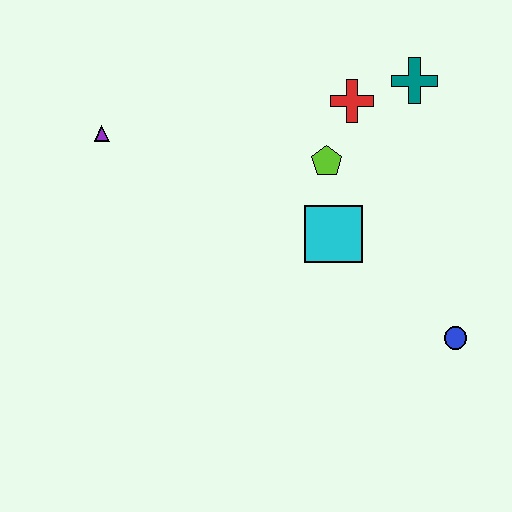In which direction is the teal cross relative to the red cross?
The teal cross is to the right of the red cross.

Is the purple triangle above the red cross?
No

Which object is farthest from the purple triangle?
The blue circle is farthest from the purple triangle.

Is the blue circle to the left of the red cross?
No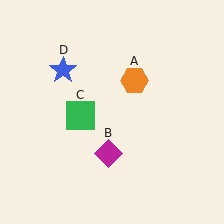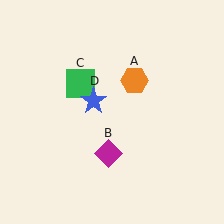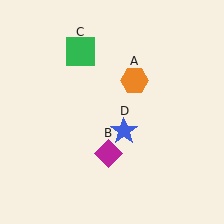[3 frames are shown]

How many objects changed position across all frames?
2 objects changed position: green square (object C), blue star (object D).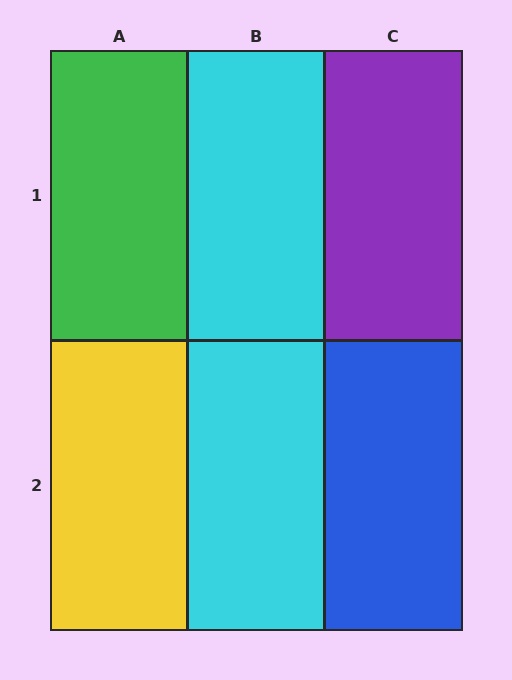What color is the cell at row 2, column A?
Yellow.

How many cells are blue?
1 cell is blue.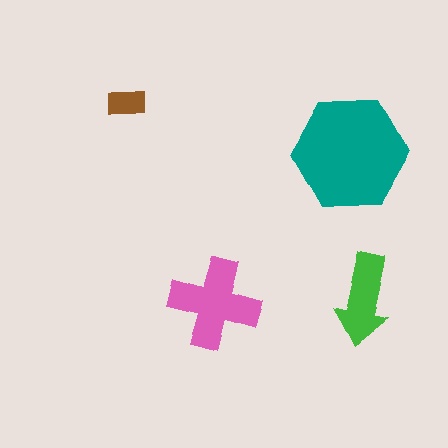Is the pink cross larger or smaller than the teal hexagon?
Smaller.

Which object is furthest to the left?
The brown rectangle is leftmost.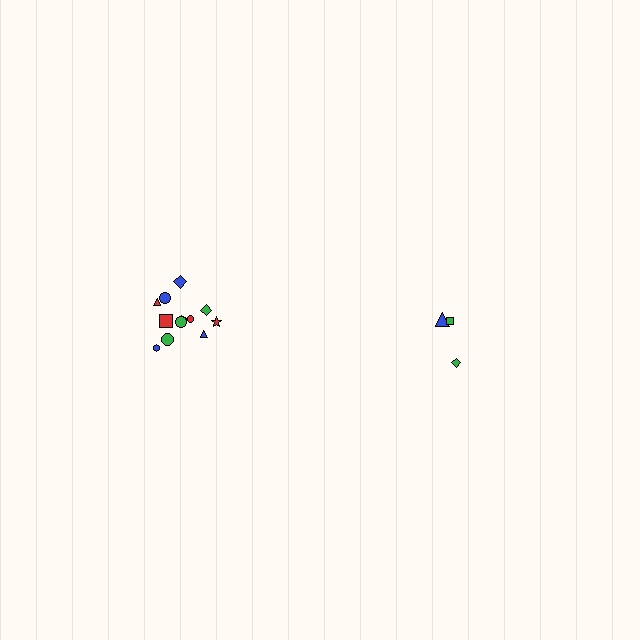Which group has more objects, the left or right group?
The left group.